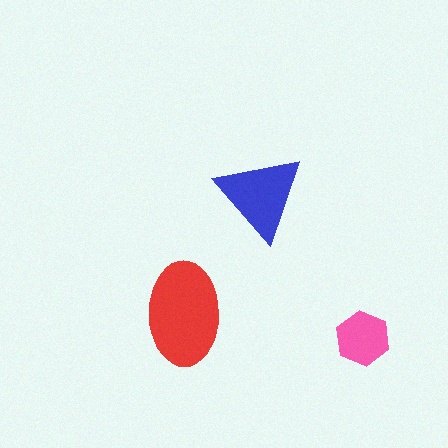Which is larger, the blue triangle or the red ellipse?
The red ellipse.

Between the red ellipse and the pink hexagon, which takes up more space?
The red ellipse.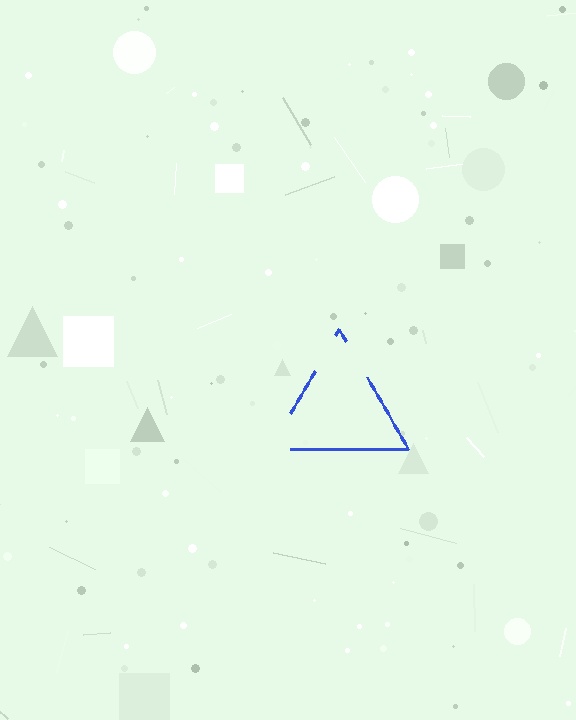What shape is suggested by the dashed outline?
The dashed outline suggests a triangle.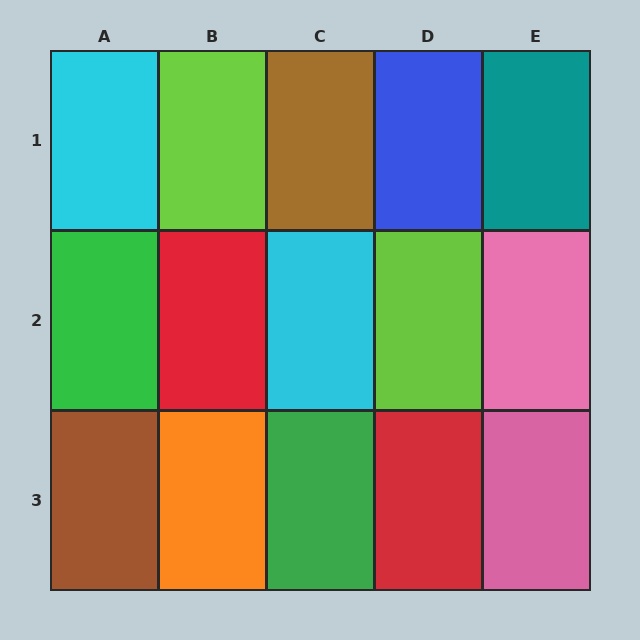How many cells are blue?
1 cell is blue.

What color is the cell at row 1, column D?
Blue.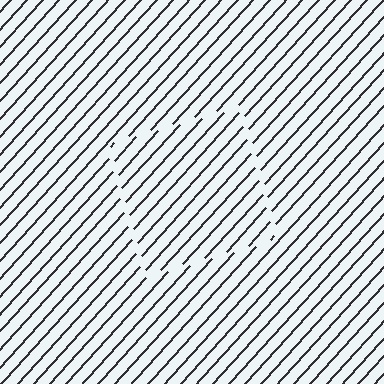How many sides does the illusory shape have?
4 sides — the line-ends trace a square.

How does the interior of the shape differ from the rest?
The interior of the shape contains the same grating, shifted by half a period — the contour is defined by the phase discontinuity where line-ends from the inner and outer gratings abut.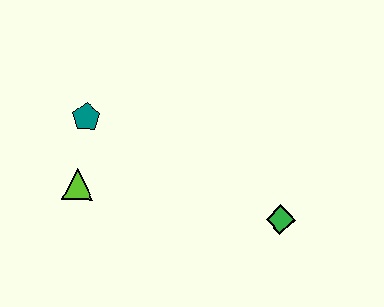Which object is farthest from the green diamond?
The teal pentagon is farthest from the green diamond.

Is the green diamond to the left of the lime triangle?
No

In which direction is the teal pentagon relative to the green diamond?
The teal pentagon is to the left of the green diamond.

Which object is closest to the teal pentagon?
The lime triangle is closest to the teal pentagon.